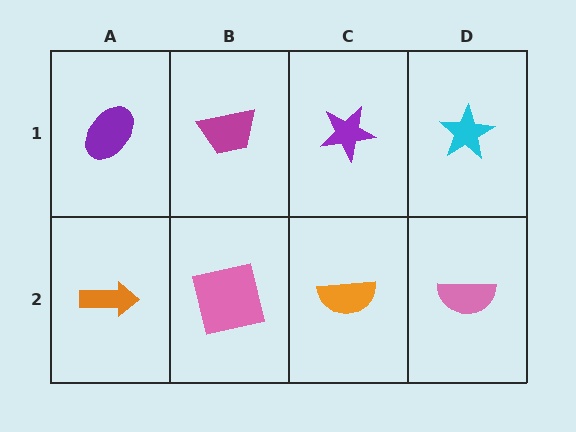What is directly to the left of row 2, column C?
A pink square.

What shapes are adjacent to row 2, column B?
A magenta trapezoid (row 1, column B), an orange arrow (row 2, column A), an orange semicircle (row 2, column C).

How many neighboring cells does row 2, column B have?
3.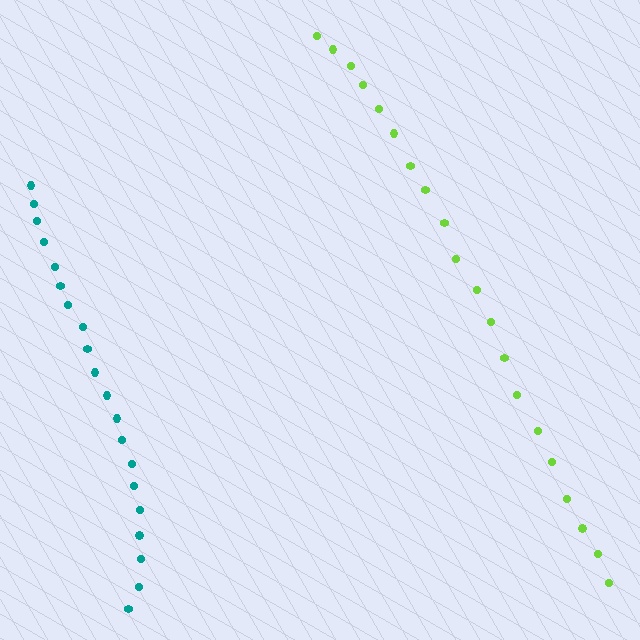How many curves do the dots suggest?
There are 2 distinct paths.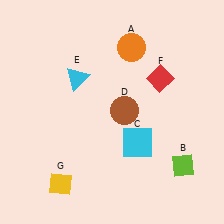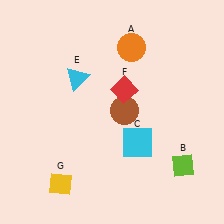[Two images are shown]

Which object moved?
The red diamond (F) moved left.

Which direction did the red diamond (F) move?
The red diamond (F) moved left.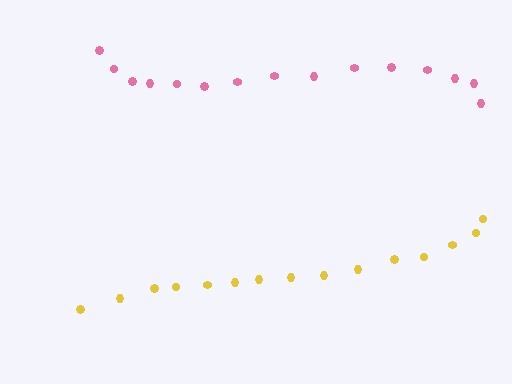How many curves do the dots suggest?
There are 2 distinct paths.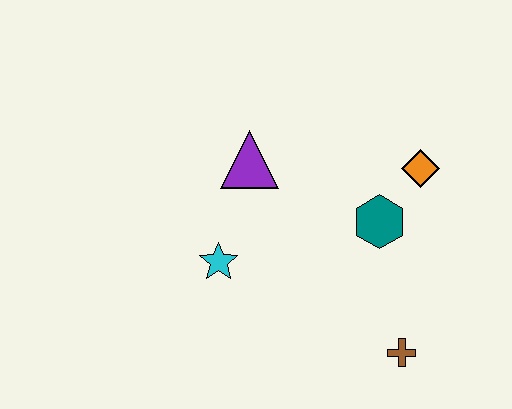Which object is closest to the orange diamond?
The teal hexagon is closest to the orange diamond.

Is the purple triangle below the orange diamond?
No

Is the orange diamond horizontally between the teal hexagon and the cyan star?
No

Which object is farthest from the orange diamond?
The cyan star is farthest from the orange diamond.